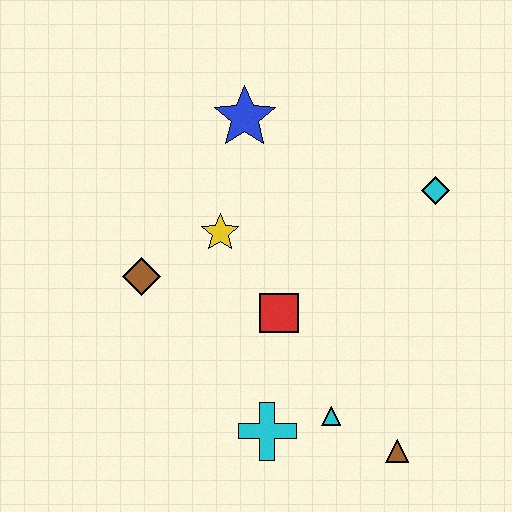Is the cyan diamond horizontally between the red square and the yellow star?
No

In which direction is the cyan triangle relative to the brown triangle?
The cyan triangle is to the left of the brown triangle.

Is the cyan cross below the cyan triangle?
Yes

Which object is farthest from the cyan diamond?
The brown diamond is farthest from the cyan diamond.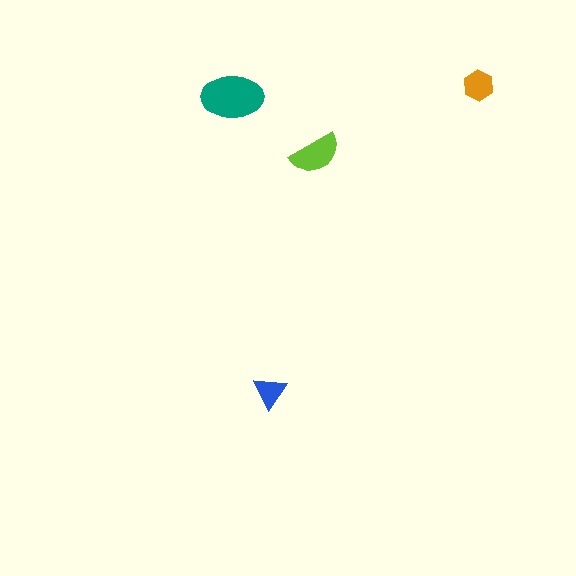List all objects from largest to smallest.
The teal ellipse, the lime semicircle, the orange hexagon, the blue triangle.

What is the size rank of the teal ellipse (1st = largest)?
1st.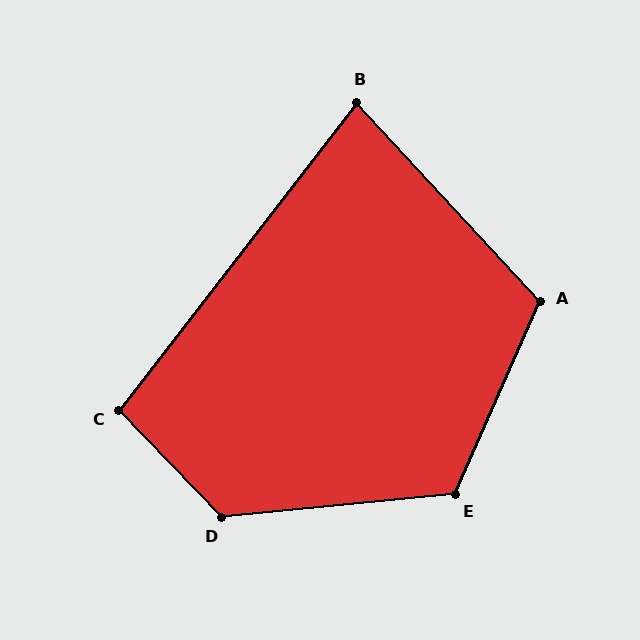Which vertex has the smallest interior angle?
B, at approximately 80 degrees.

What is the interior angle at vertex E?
Approximately 119 degrees (obtuse).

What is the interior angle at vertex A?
Approximately 114 degrees (obtuse).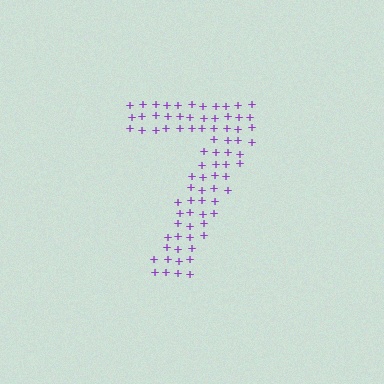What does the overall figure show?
The overall figure shows the digit 7.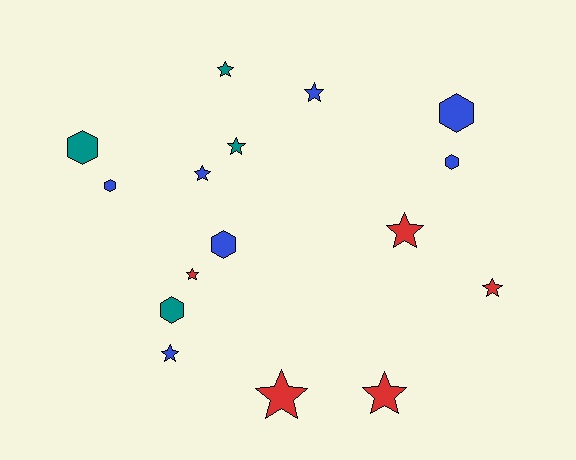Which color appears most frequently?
Blue, with 7 objects.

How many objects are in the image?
There are 16 objects.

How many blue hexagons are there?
There are 4 blue hexagons.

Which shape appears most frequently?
Star, with 10 objects.